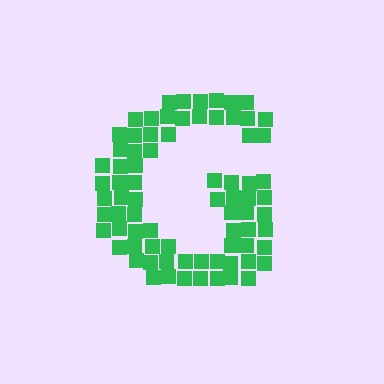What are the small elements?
The small elements are squares.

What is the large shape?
The large shape is the letter G.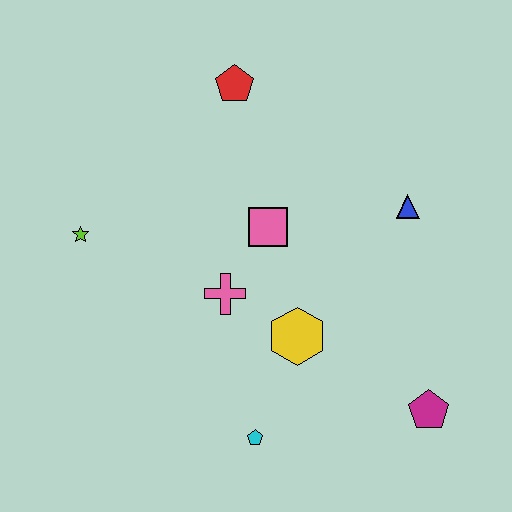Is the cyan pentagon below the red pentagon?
Yes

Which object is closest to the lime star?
The pink cross is closest to the lime star.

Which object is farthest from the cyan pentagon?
The red pentagon is farthest from the cyan pentagon.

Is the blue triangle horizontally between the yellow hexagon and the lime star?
No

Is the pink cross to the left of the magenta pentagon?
Yes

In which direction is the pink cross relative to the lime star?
The pink cross is to the right of the lime star.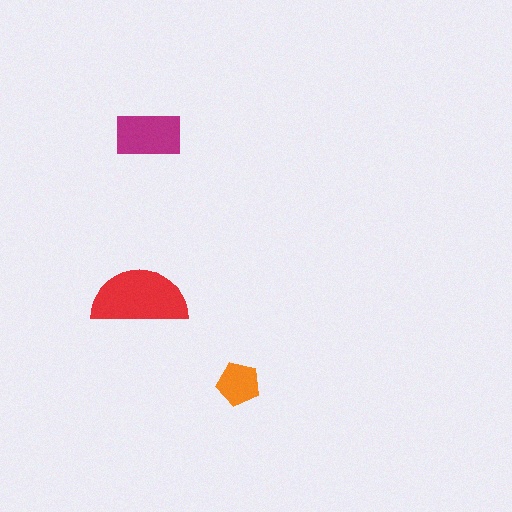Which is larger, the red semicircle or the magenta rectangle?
The red semicircle.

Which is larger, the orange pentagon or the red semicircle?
The red semicircle.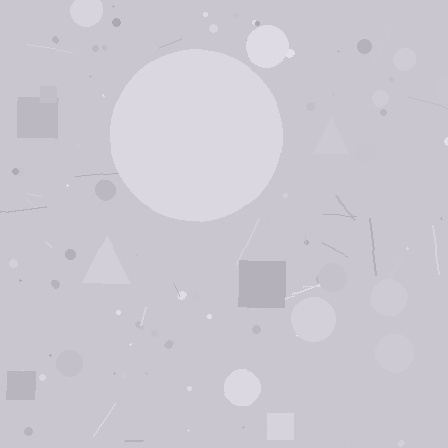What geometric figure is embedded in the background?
A circle is embedded in the background.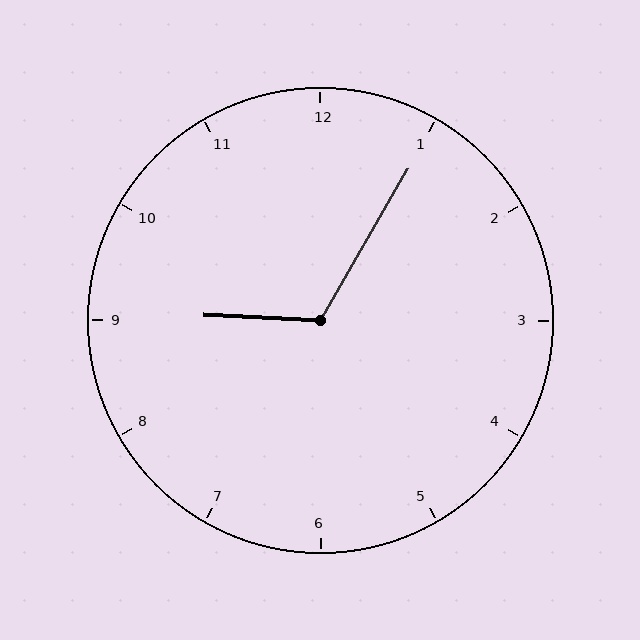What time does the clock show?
9:05.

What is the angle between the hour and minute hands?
Approximately 118 degrees.